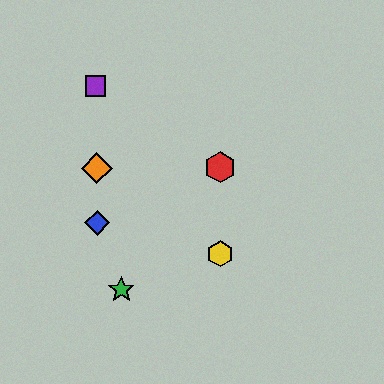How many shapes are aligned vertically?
2 shapes (the red hexagon, the yellow hexagon) are aligned vertically.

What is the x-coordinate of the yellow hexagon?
The yellow hexagon is at x≈220.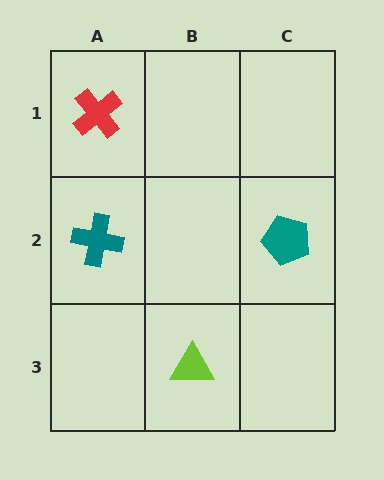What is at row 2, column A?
A teal cross.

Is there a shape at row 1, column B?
No, that cell is empty.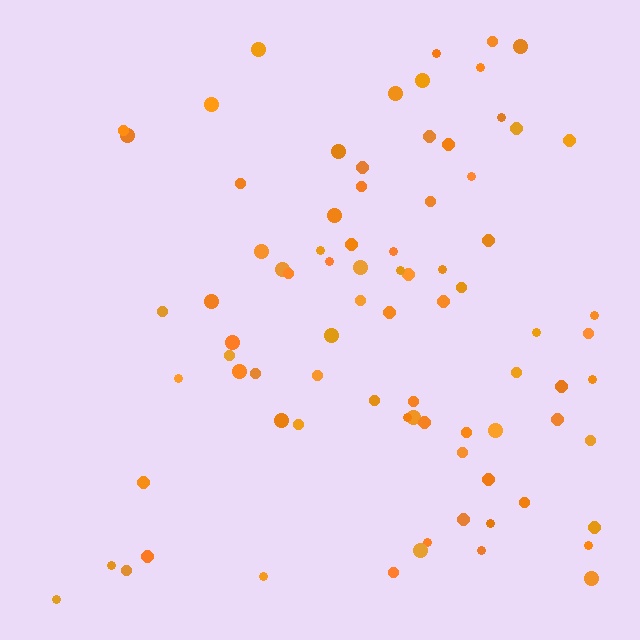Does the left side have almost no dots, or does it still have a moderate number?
Still a moderate number, just noticeably fewer than the right.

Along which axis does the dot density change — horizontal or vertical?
Horizontal.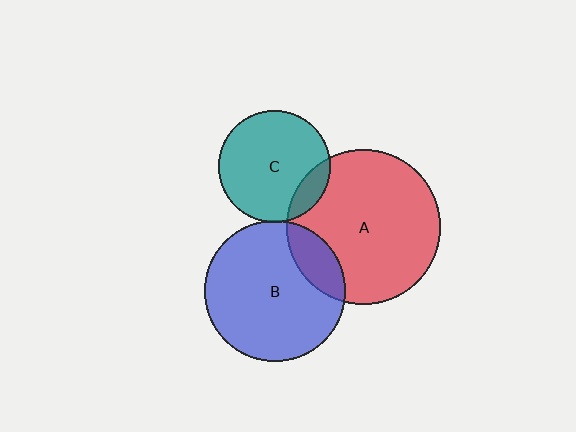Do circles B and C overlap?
Yes.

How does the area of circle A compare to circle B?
Approximately 1.2 times.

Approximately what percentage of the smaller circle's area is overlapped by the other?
Approximately 5%.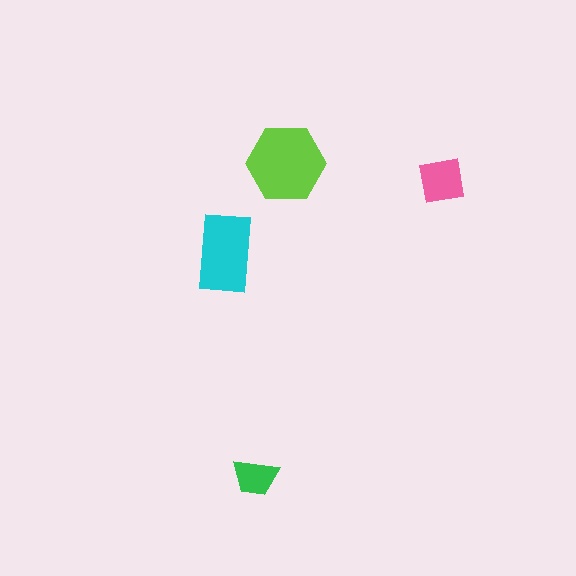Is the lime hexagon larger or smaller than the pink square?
Larger.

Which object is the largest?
The lime hexagon.